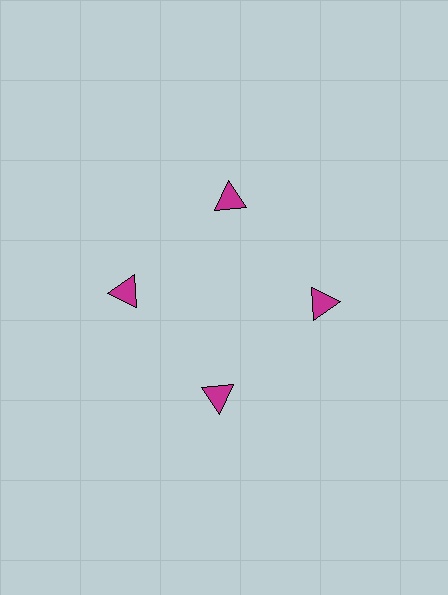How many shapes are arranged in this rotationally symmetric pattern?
There are 4 shapes, arranged in 4 groups of 1.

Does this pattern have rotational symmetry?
Yes, this pattern has 4-fold rotational symmetry. It looks the same after rotating 90 degrees around the center.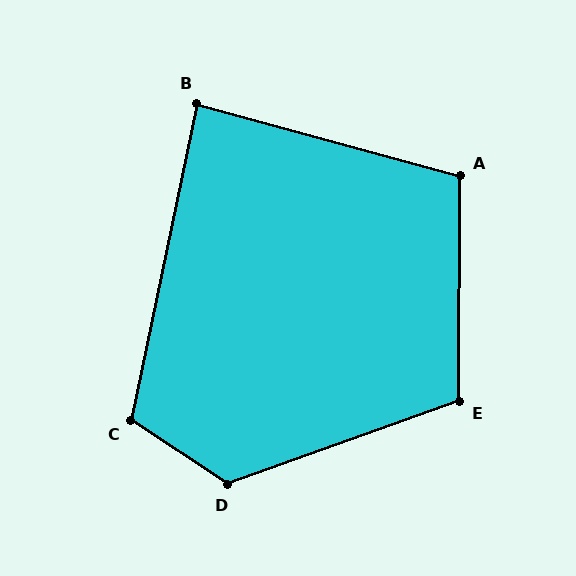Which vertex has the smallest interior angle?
B, at approximately 86 degrees.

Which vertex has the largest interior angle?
D, at approximately 127 degrees.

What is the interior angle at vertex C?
Approximately 112 degrees (obtuse).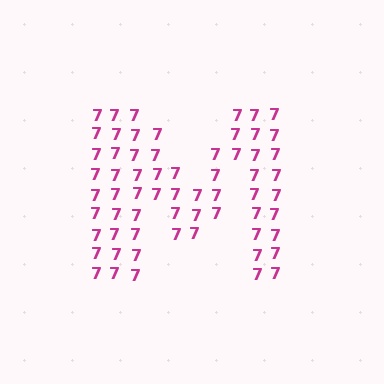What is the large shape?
The large shape is the letter M.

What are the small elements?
The small elements are digit 7's.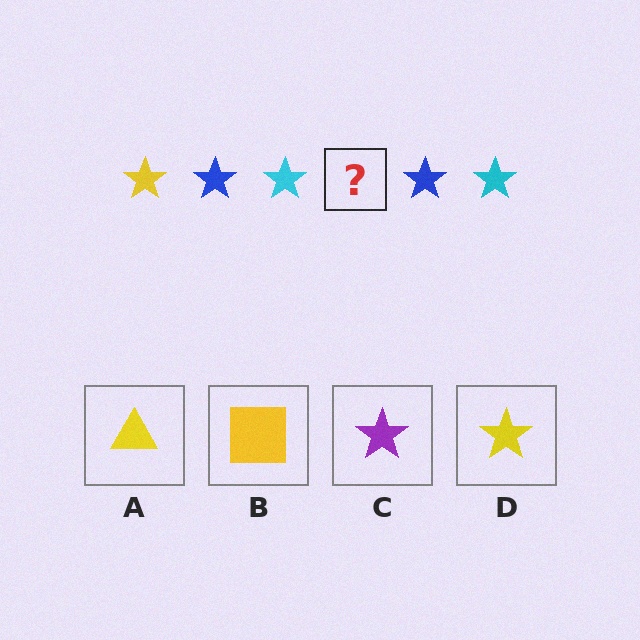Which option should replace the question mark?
Option D.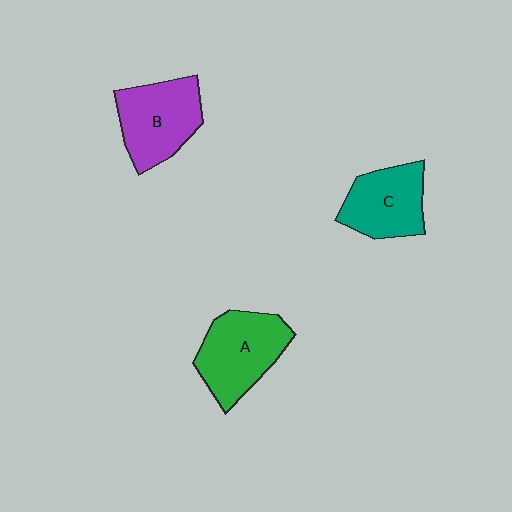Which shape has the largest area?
Shape A (green).